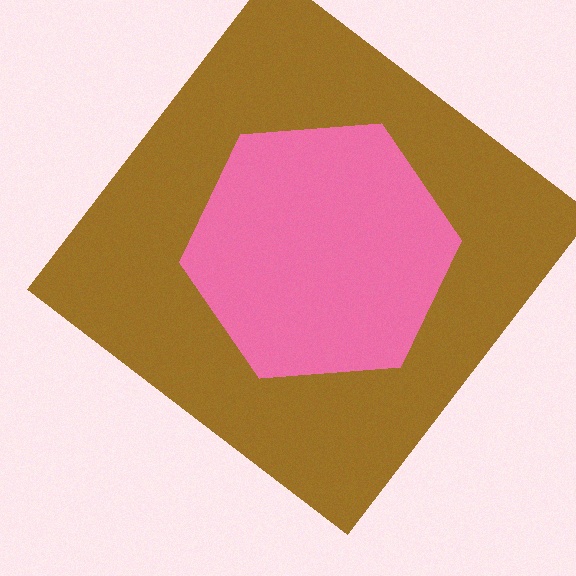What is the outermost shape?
The brown diamond.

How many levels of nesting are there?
2.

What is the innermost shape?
The pink hexagon.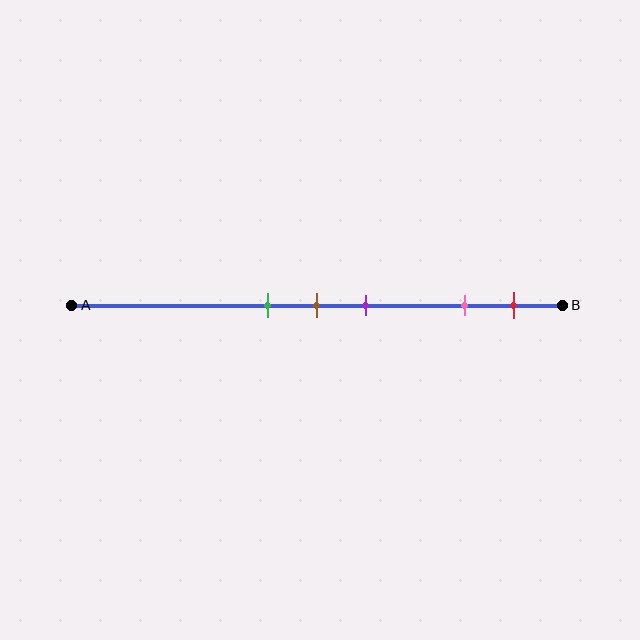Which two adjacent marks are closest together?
The green and brown marks are the closest adjacent pair.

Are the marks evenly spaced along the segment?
No, the marks are not evenly spaced.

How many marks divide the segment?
There are 5 marks dividing the segment.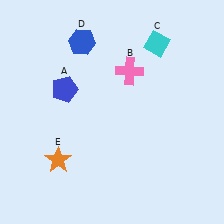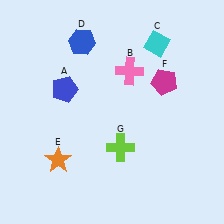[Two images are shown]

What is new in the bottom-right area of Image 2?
A lime cross (G) was added in the bottom-right area of Image 2.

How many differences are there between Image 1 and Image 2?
There are 2 differences between the two images.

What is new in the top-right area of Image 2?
A magenta pentagon (F) was added in the top-right area of Image 2.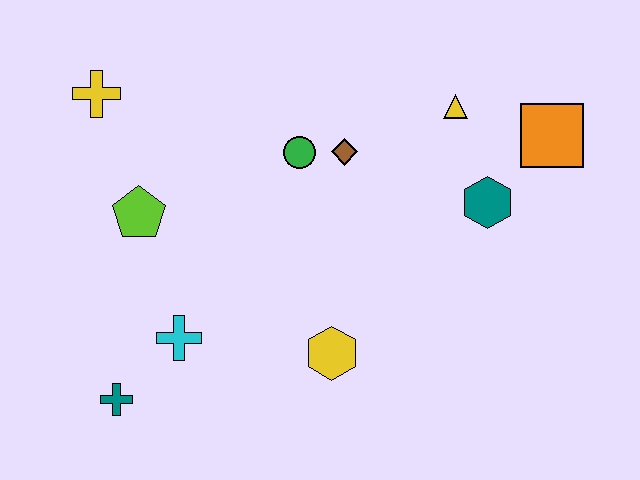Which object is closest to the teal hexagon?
The orange square is closest to the teal hexagon.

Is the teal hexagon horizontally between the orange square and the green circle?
Yes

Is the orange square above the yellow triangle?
No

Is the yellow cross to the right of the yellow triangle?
No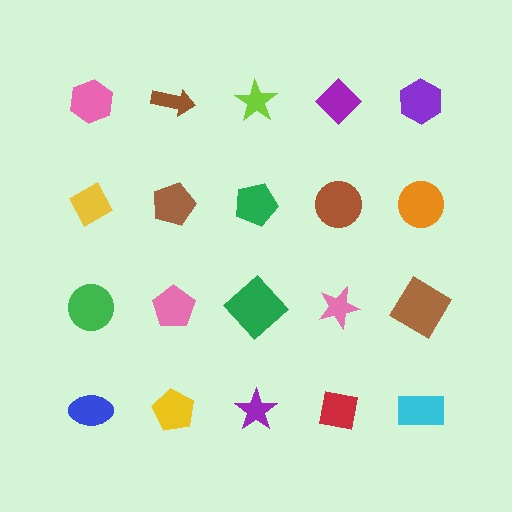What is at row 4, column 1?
A blue ellipse.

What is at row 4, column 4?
A red square.